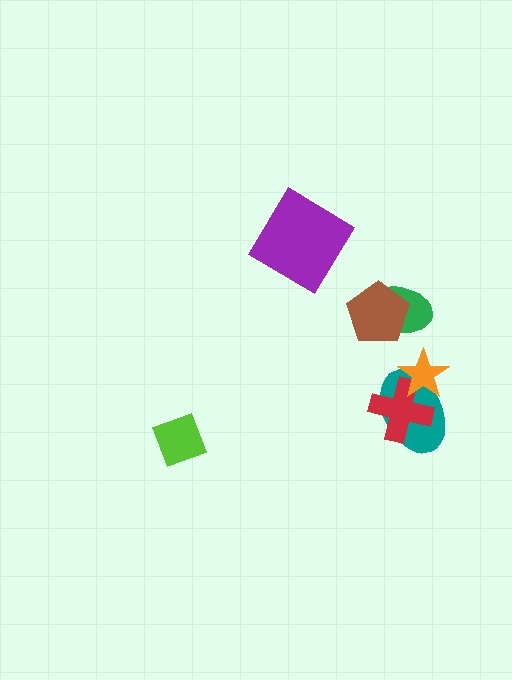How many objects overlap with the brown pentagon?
1 object overlaps with the brown pentagon.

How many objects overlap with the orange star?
2 objects overlap with the orange star.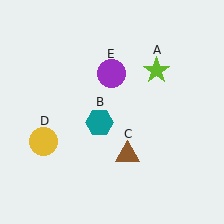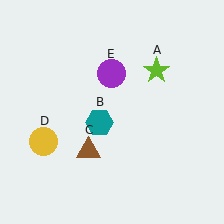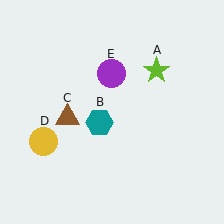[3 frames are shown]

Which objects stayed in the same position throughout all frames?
Lime star (object A) and teal hexagon (object B) and yellow circle (object D) and purple circle (object E) remained stationary.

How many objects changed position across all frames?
1 object changed position: brown triangle (object C).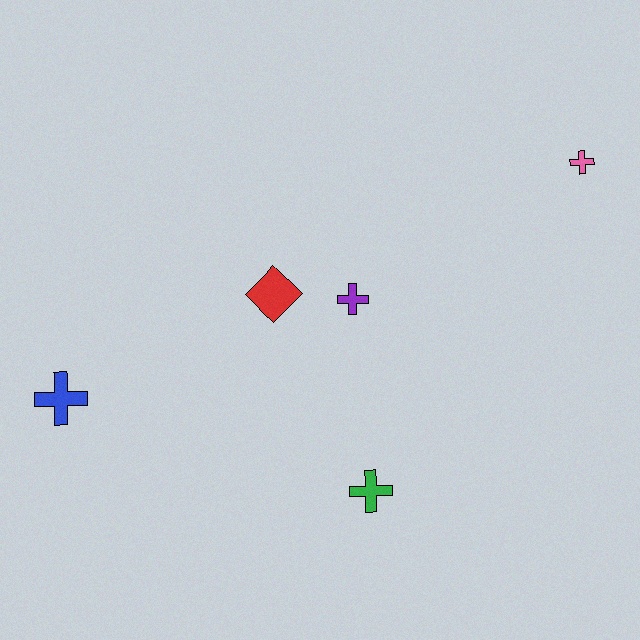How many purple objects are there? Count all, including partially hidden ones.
There is 1 purple object.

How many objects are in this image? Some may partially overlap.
There are 5 objects.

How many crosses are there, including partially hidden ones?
There are 4 crosses.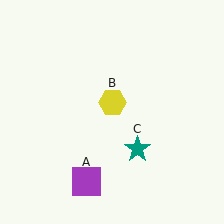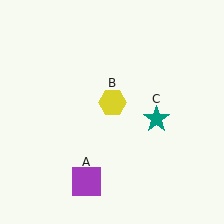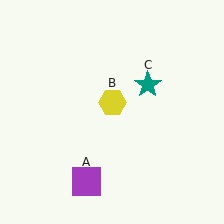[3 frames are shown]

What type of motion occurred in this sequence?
The teal star (object C) rotated counterclockwise around the center of the scene.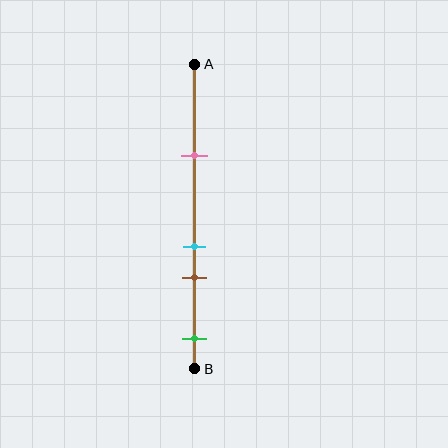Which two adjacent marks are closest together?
The cyan and brown marks are the closest adjacent pair.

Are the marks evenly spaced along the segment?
No, the marks are not evenly spaced.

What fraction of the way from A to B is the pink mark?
The pink mark is approximately 30% (0.3) of the way from A to B.